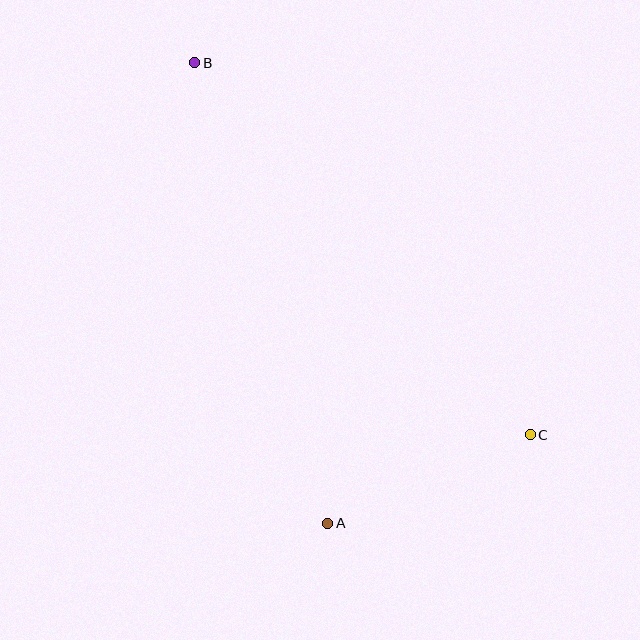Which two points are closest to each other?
Points A and C are closest to each other.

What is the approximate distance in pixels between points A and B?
The distance between A and B is approximately 479 pixels.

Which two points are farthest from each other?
Points B and C are farthest from each other.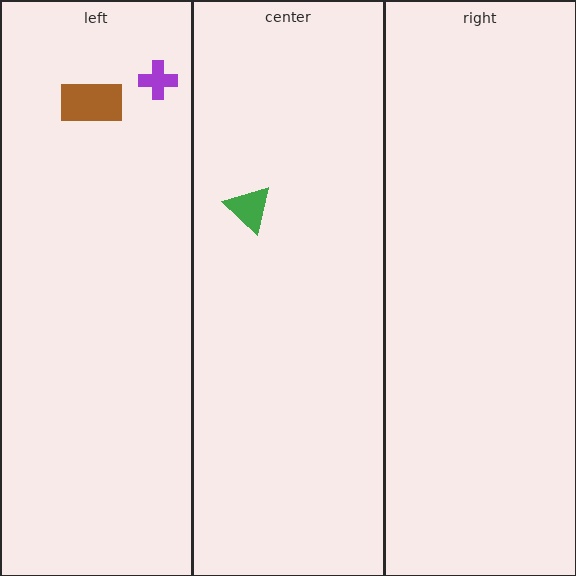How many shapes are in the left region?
2.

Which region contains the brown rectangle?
The left region.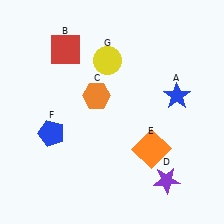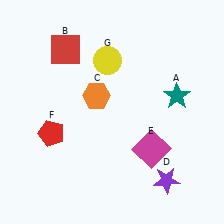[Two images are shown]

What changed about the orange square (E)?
In Image 1, E is orange. In Image 2, it changed to magenta.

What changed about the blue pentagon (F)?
In Image 1, F is blue. In Image 2, it changed to red.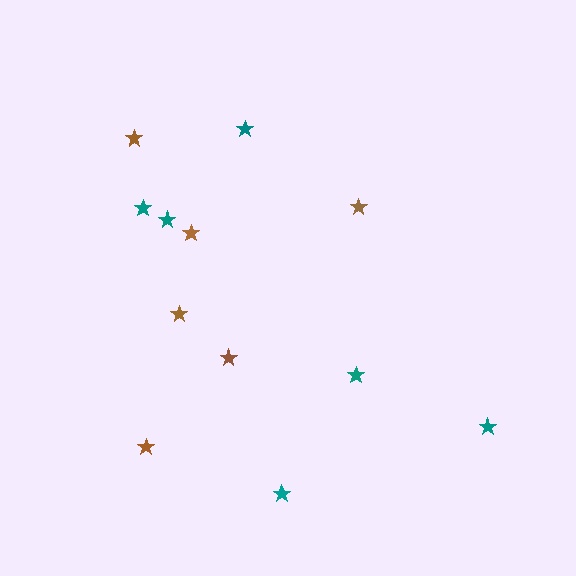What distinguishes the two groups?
There are 2 groups: one group of brown stars (6) and one group of teal stars (6).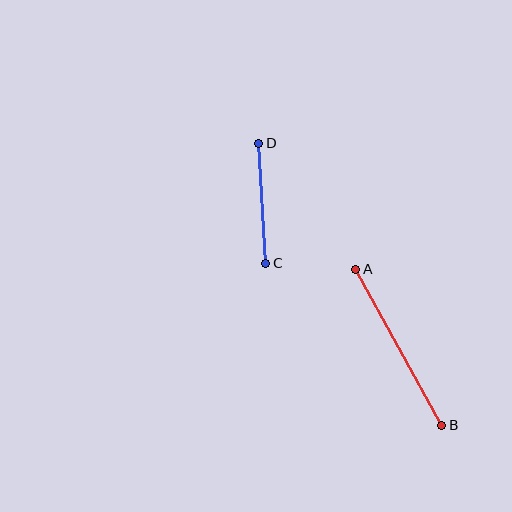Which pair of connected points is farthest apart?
Points A and B are farthest apart.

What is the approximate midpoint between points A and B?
The midpoint is at approximately (399, 347) pixels.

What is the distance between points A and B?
The distance is approximately 178 pixels.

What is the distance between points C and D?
The distance is approximately 120 pixels.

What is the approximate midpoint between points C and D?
The midpoint is at approximately (262, 203) pixels.